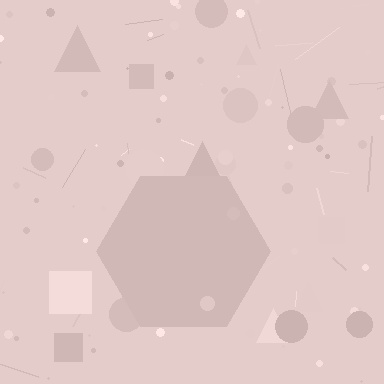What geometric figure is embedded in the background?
A hexagon is embedded in the background.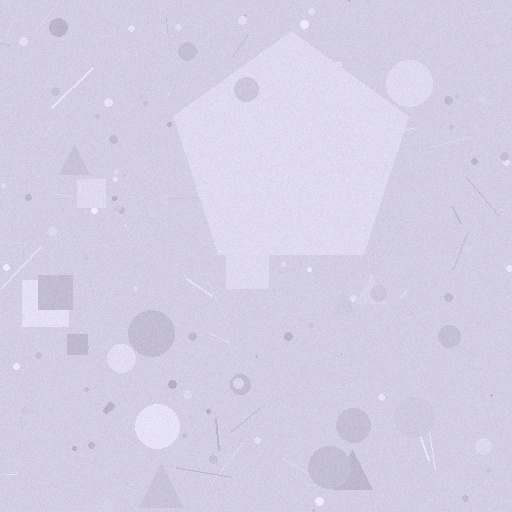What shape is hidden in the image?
A pentagon is hidden in the image.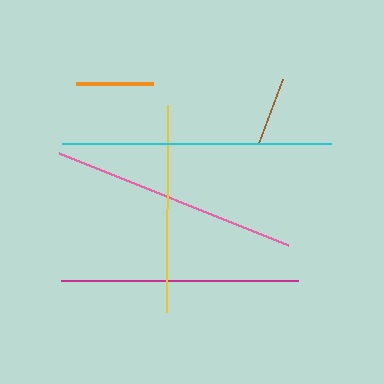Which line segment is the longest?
The cyan line is the longest at approximately 269 pixels.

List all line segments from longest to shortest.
From longest to shortest: cyan, pink, magenta, yellow, orange, brown.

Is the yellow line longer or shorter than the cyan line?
The cyan line is longer than the yellow line.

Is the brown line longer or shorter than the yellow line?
The yellow line is longer than the brown line.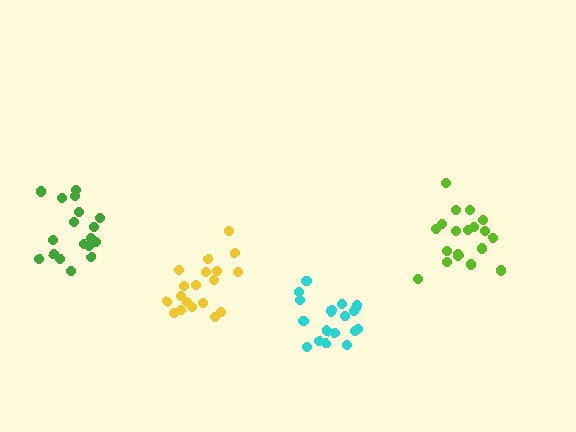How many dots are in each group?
Group 1: 18 dots, Group 2: 20 dots, Group 3: 19 dots, Group 4: 19 dots (76 total).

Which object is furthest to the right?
The lime cluster is rightmost.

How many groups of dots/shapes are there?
There are 4 groups.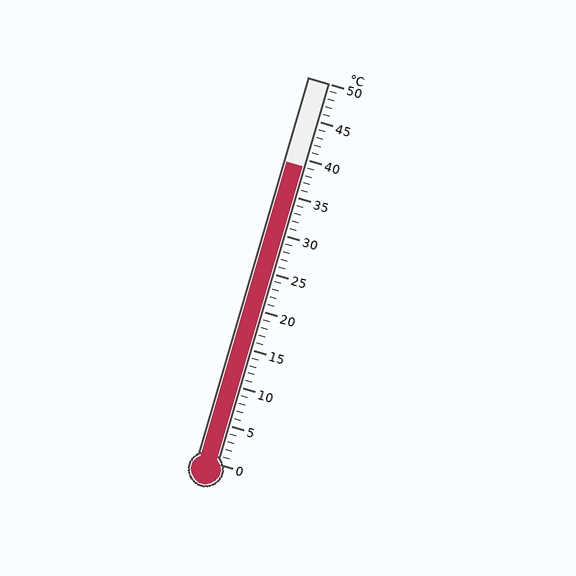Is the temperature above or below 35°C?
The temperature is above 35°C.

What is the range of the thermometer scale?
The thermometer scale ranges from 0°C to 50°C.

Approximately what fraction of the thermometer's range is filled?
The thermometer is filled to approximately 80% of its range.